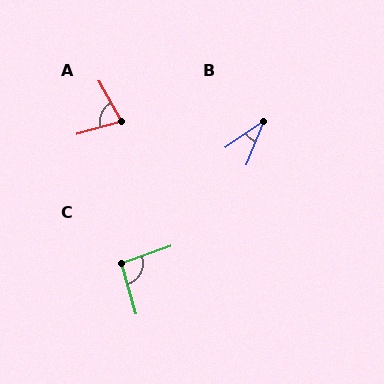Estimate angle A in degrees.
Approximately 77 degrees.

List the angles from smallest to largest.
B (33°), A (77°), C (94°).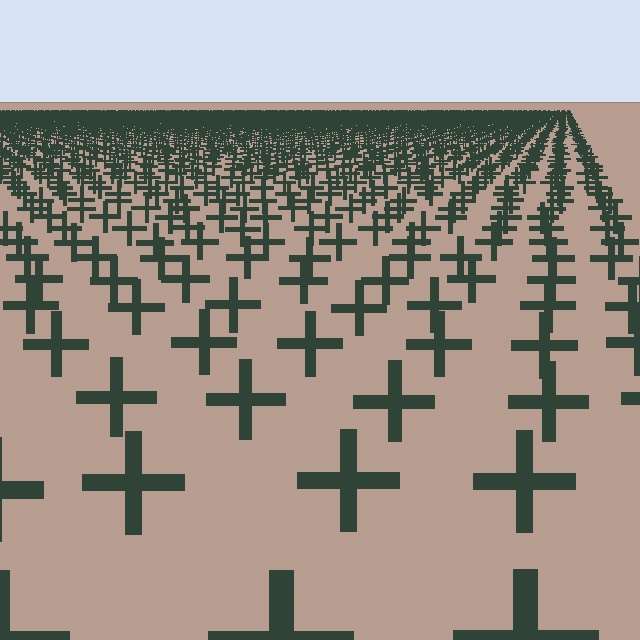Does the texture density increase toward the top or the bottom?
Density increases toward the top.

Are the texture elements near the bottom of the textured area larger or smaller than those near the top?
Larger. Near the bottom, elements are closer to the viewer and appear at a bigger on-screen size.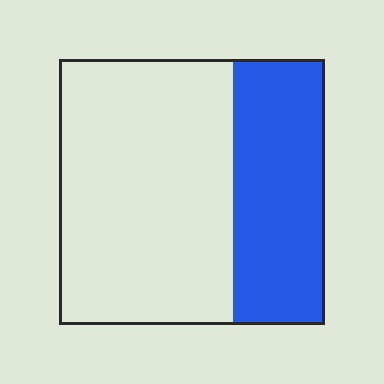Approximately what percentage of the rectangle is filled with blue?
Approximately 35%.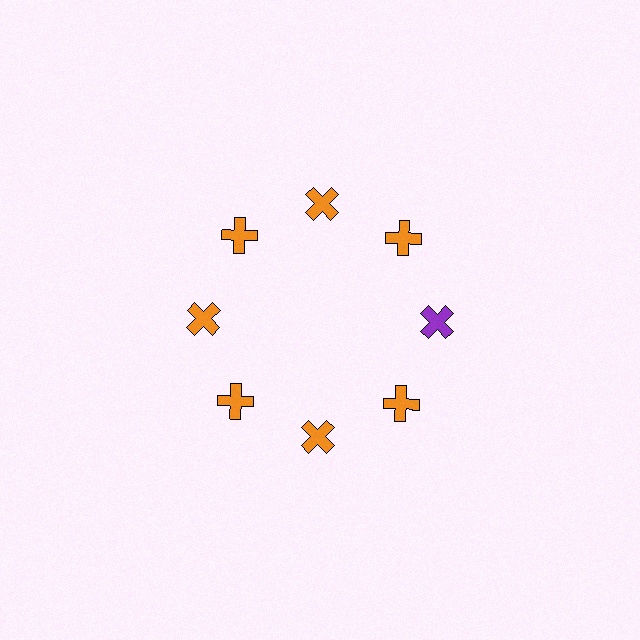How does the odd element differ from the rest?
It has a different color: purple instead of orange.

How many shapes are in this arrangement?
There are 8 shapes arranged in a ring pattern.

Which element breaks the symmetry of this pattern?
The purple cross at roughly the 3 o'clock position breaks the symmetry. All other shapes are orange crosses.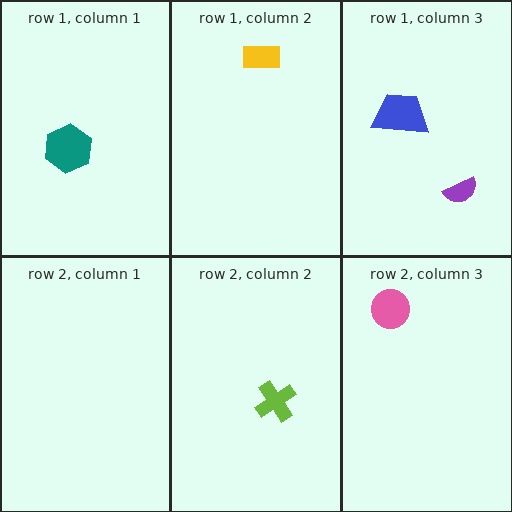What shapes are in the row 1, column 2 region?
The yellow rectangle.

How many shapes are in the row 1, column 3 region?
2.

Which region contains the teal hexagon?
The row 1, column 1 region.